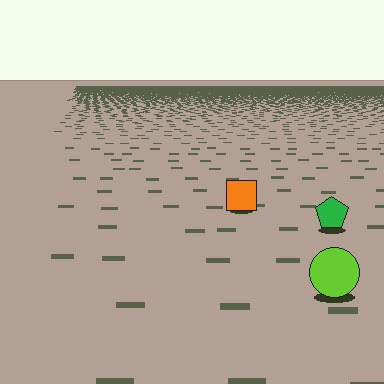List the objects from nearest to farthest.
From nearest to farthest: the lime circle, the green pentagon, the orange square.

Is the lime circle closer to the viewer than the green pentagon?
Yes. The lime circle is closer — you can tell from the texture gradient: the ground texture is coarser near it.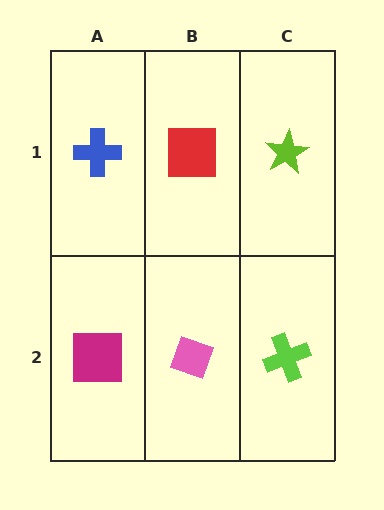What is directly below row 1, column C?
A lime cross.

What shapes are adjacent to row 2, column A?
A blue cross (row 1, column A), a pink diamond (row 2, column B).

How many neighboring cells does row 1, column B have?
3.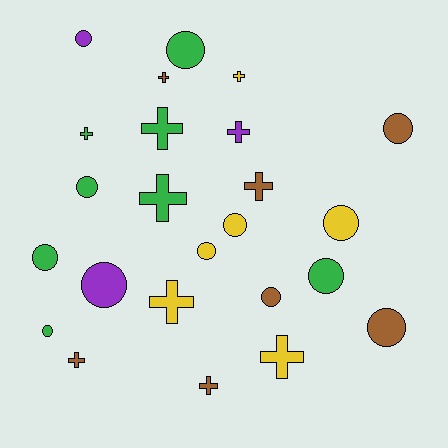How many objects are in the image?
There are 24 objects.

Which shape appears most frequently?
Circle, with 13 objects.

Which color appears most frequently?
Green, with 8 objects.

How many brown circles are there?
There are 3 brown circles.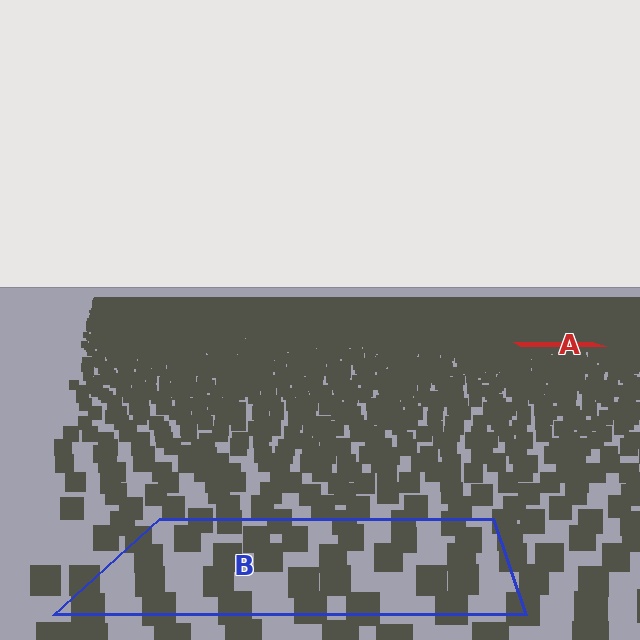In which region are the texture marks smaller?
The texture marks are smaller in region A, because it is farther away.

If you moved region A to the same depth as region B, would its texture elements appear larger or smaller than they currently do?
They would appear larger. At a closer depth, the same texture elements are projected at a bigger on-screen size.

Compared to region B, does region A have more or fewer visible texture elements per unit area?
Region A has more texture elements per unit area — they are packed more densely because it is farther away.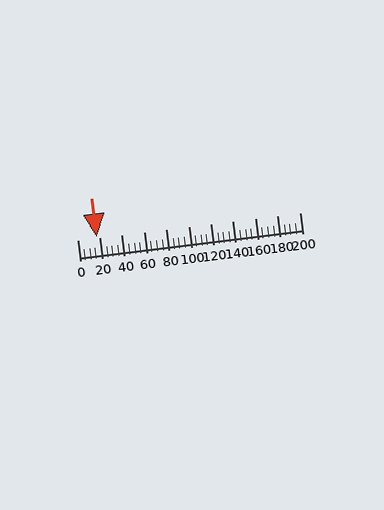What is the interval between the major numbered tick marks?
The major tick marks are spaced 20 units apart.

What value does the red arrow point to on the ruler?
The red arrow points to approximately 17.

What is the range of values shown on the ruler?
The ruler shows values from 0 to 200.